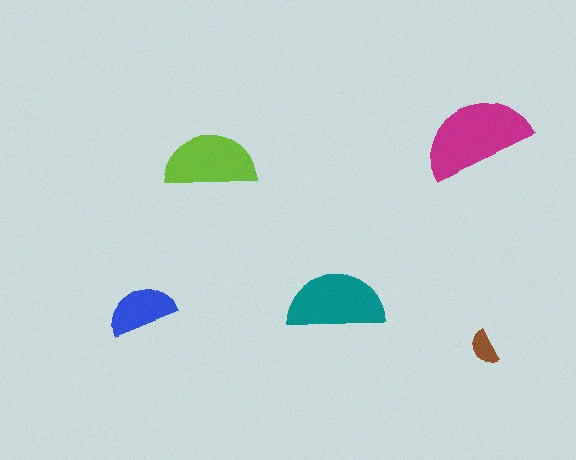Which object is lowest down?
The brown semicircle is bottommost.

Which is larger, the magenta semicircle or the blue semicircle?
The magenta one.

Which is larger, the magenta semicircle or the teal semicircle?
The magenta one.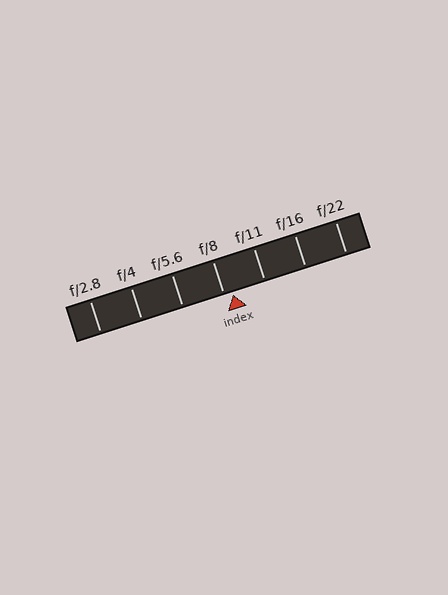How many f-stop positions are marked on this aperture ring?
There are 7 f-stop positions marked.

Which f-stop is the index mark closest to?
The index mark is closest to f/8.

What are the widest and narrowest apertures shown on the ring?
The widest aperture shown is f/2.8 and the narrowest is f/22.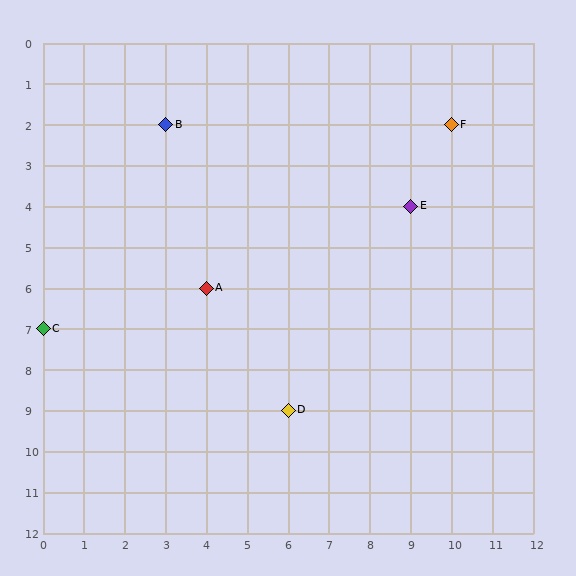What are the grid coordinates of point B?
Point B is at grid coordinates (3, 2).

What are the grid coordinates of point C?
Point C is at grid coordinates (0, 7).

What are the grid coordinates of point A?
Point A is at grid coordinates (4, 6).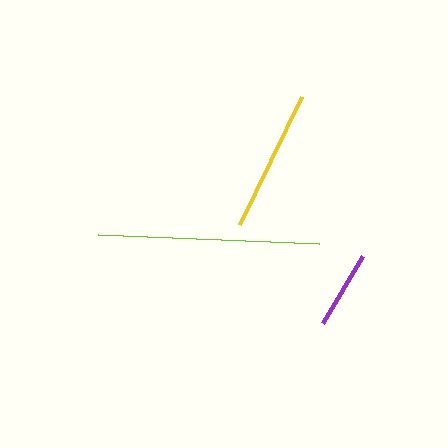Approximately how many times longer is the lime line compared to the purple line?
The lime line is approximately 2.9 times the length of the purple line.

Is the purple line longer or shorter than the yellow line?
The yellow line is longer than the purple line.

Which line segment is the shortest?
The purple line is the shortest at approximately 78 pixels.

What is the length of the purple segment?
The purple segment is approximately 78 pixels long.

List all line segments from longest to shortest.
From longest to shortest: lime, yellow, purple.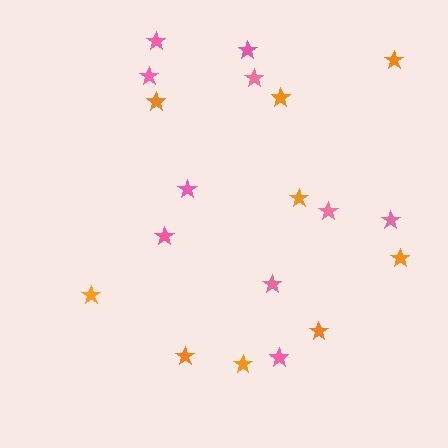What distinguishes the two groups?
There are 2 groups: one group of pink stars (10) and one group of orange stars (9).